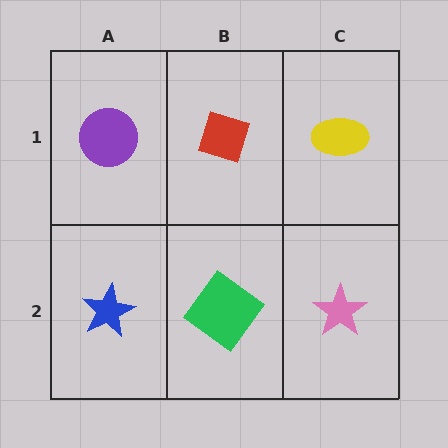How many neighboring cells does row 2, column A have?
2.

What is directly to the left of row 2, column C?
A green diamond.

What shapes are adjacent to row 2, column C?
A yellow ellipse (row 1, column C), a green diamond (row 2, column B).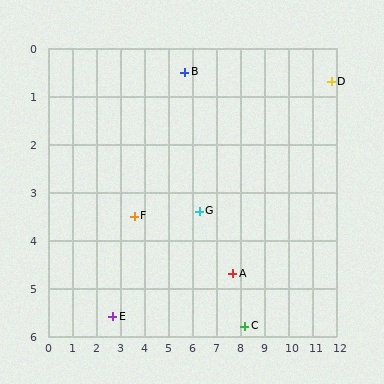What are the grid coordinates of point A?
Point A is at approximately (7.7, 4.7).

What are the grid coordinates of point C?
Point C is at approximately (8.2, 5.8).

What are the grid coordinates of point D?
Point D is at approximately (11.8, 0.7).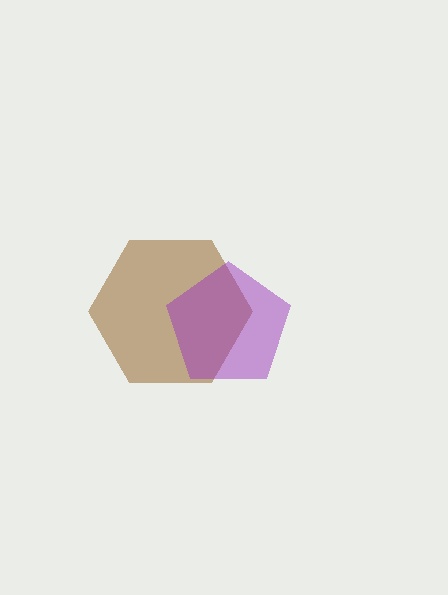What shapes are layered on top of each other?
The layered shapes are: a brown hexagon, a purple pentagon.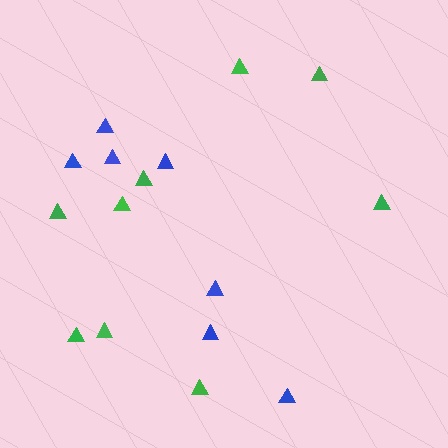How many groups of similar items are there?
There are 2 groups: one group of blue triangles (7) and one group of green triangles (9).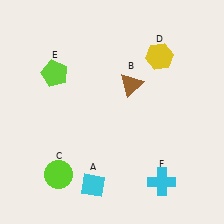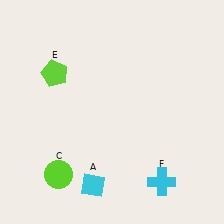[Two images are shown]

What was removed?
The yellow hexagon (D), the brown triangle (B) were removed in Image 2.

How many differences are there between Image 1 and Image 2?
There are 2 differences between the two images.